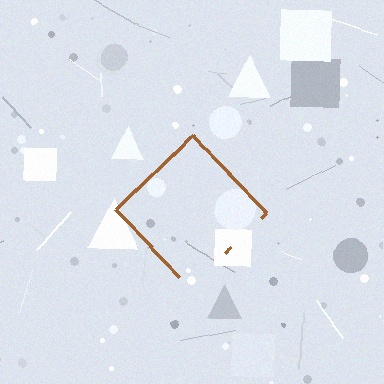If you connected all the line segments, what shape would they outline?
They would outline a diamond.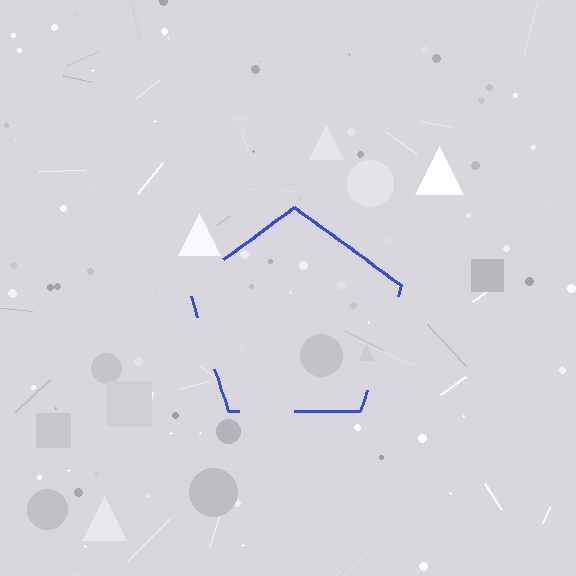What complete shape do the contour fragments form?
The contour fragments form a pentagon.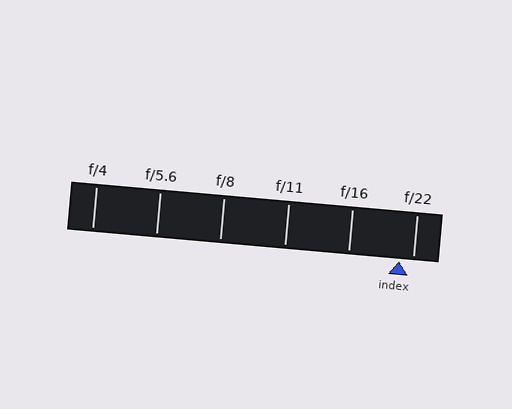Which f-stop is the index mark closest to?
The index mark is closest to f/22.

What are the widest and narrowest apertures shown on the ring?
The widest aperture shown is f/4 and the narrowest is f/22.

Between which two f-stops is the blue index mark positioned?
The index mark is between f/16 and f/22.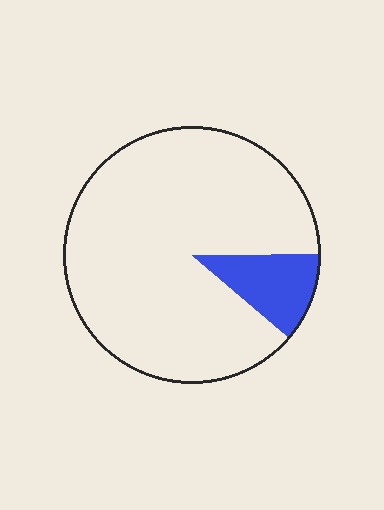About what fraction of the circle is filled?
About one eighth (1/8).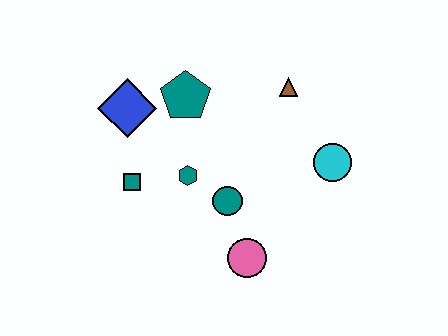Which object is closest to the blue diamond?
The teal pentagon is closest to the blue diamond.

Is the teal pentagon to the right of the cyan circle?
No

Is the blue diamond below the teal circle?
No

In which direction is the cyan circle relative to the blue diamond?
The cyan circle is to the right of the blue diamond.